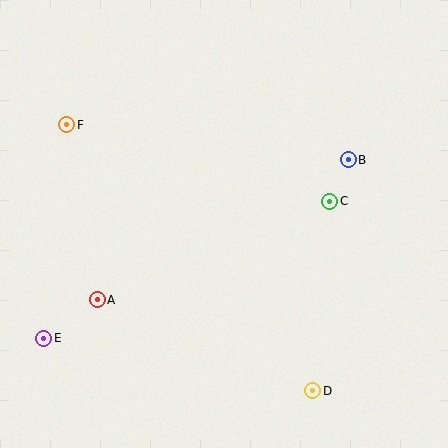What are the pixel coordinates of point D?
Point D is at (313, 391).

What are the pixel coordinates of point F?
Point F is at (67, 125).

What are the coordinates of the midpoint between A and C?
The midpoint between A and C is at (213, 250).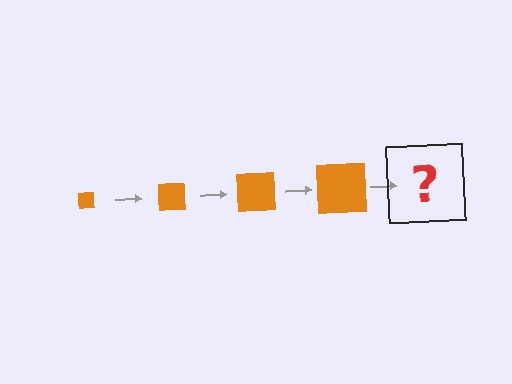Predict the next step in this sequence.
The next step is an orange square, larger than the previous one.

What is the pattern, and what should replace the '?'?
The pattern is that the square gets progressively larger each step. The '?' should be an orange square, larger than the previous one.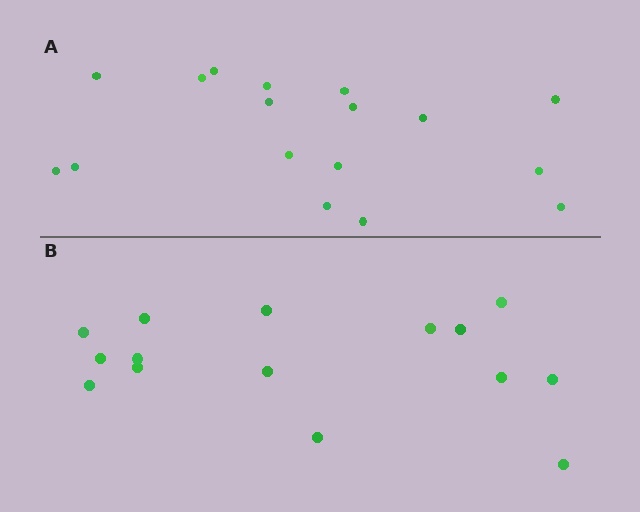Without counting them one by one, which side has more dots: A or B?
Region A (the top region) has more dots.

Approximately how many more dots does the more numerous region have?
Region A has just a few more — roughly 2 or 3 more dots than region B.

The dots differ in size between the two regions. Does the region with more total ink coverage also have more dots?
No. Region B has more total ink coverage because its dots are larger, but region A actually contains more individual dots. Total area can be misleading — the number of items is what matters here.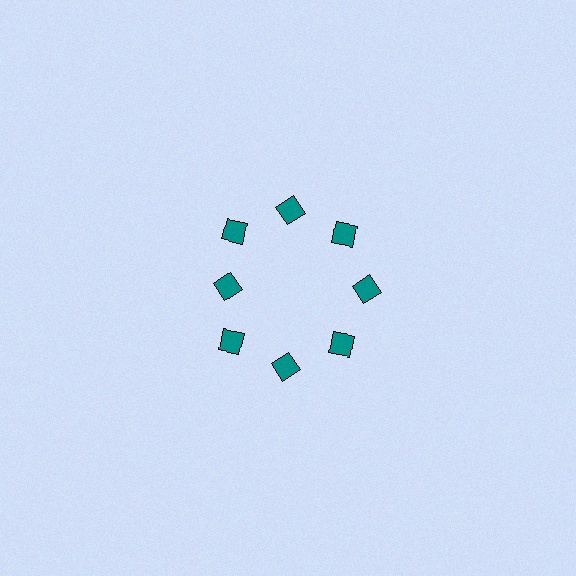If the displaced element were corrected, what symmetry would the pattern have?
It would have 8-fold rotational symmetry — the pattern would map onto itself every 45 degrees.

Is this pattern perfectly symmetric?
No. The 8 teal squares are arranged in a ring, but one element near the 9 o'clock position is pulled inward toward the center, breaking the 8-fold rotational symmetry.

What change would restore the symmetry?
The symmetry would be restored by moving it outward, back onto the ring so that all 8 squares sit at equal angles and equal distance from the center.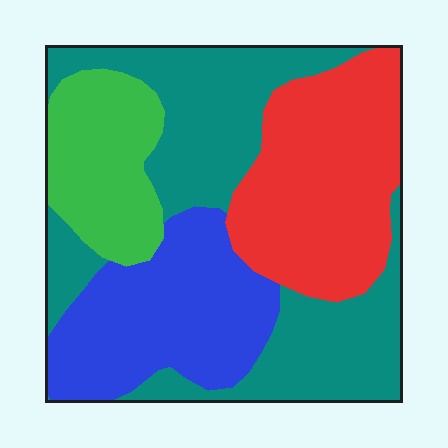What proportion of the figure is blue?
Blue takes up about one quarter (1/4) of the figure.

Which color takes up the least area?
Green, at roughly 15%.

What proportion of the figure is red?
Red covers roughly 25% of the figure.